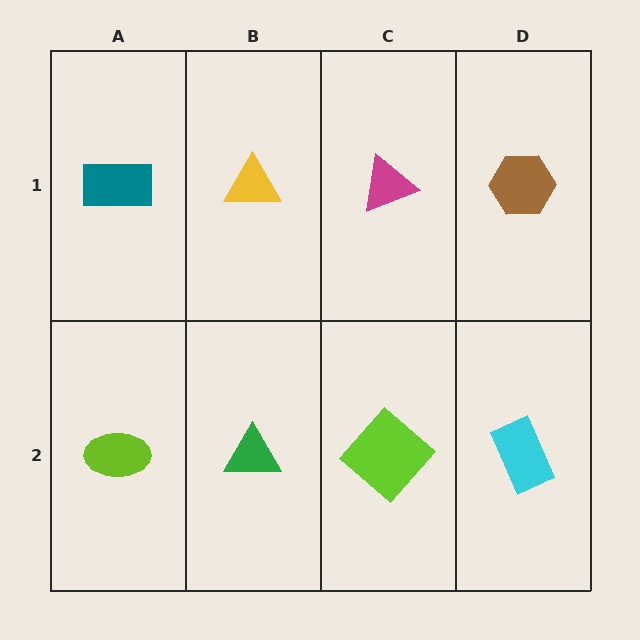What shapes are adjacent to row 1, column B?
A green triangle (row 2, column B), a teal rectangle (row 1, column A), a magenta triangle (row 1, column C).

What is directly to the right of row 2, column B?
A lime diamond.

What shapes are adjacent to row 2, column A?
A teal rectangle (row 1, column A), a green triangle (row 2, column B).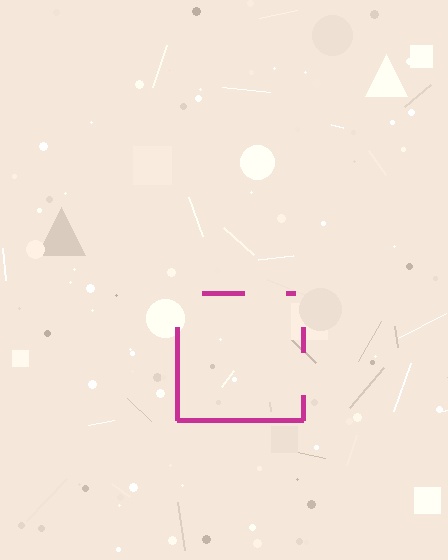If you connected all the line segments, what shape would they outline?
They would outline a square.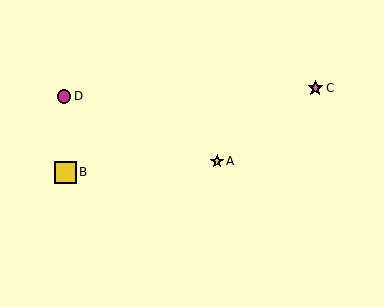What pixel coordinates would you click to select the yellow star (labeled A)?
Click at (217, 161) to select the yellow star A.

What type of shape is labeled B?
Shape B is a yellow square.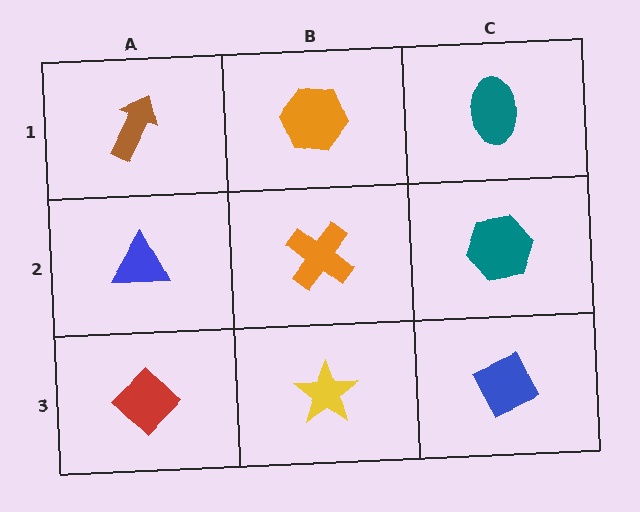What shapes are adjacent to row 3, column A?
A blue triangle (row 2, column A), a yellow star (row 3, column B).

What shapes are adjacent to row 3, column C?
A teal hexagon (row 2, column C), a yellow star (row 3, column B).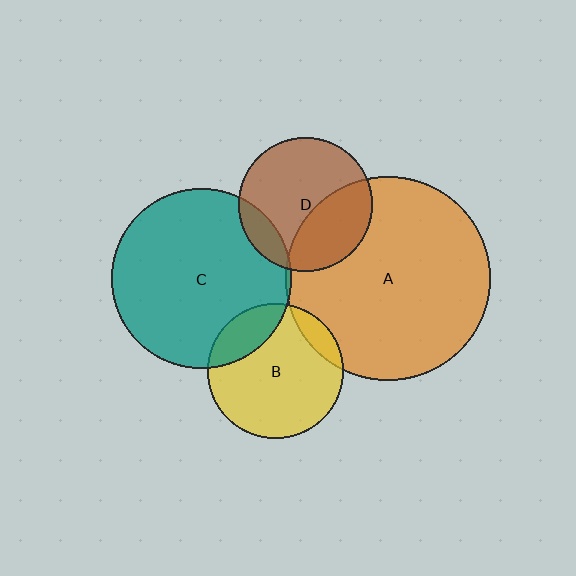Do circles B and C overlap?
Yes.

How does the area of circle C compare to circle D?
Approximately 1.8 times.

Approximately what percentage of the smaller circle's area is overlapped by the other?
Approximately 20%.